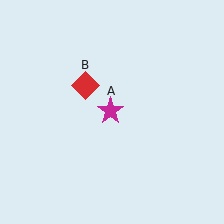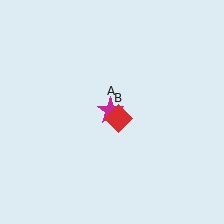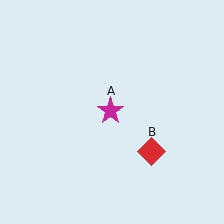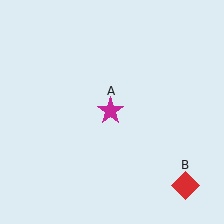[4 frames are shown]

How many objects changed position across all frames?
1 object changed position: red diamond (object B).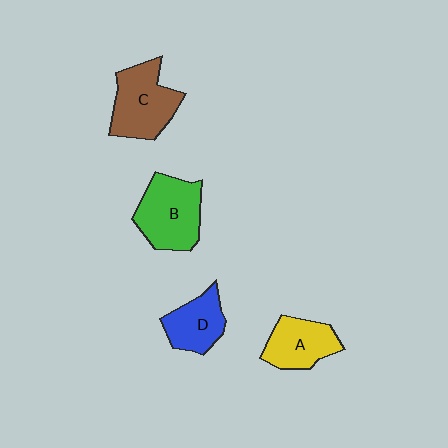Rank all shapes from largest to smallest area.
From largest to smallest: B (green), C (brown), A (yellow), D (blue).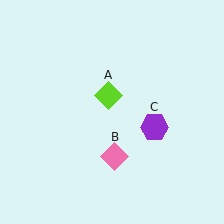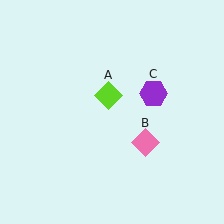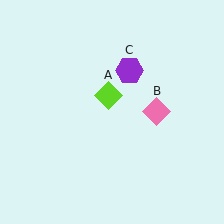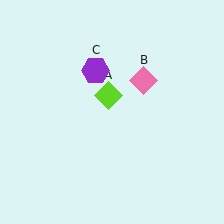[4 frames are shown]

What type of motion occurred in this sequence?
The pink diamond (object B), purple hexagon (object C) rotated counterclockwise around the center of the scene.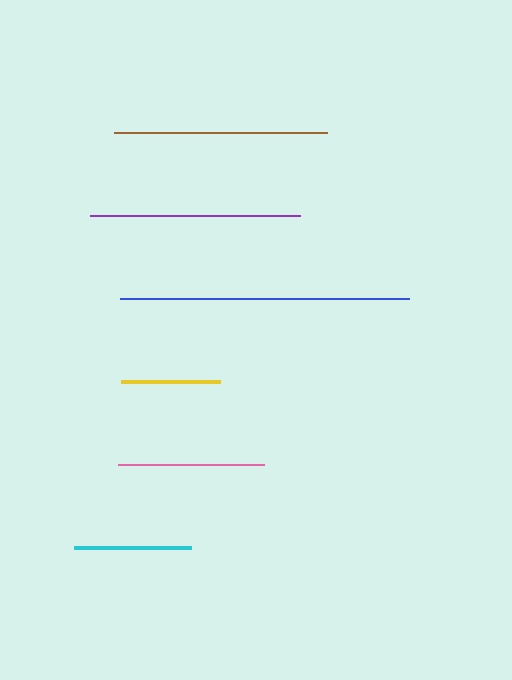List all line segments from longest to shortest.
From longest to shortest: blue, brown, purple, pink, cyan, yellow.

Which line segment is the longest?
The blue line is the longest at approximately 288 pixels.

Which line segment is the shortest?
The yellow line is the shortest at approximately 98 pixels.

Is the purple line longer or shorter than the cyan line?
The purple line is longer than the cyan line.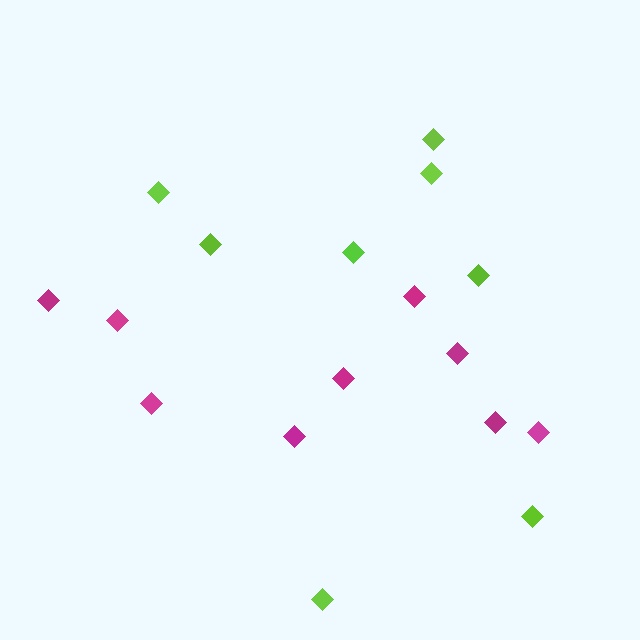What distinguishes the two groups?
There are 2 groups: one group of magenta diamonds (9) and one group of lime diamonds (8).